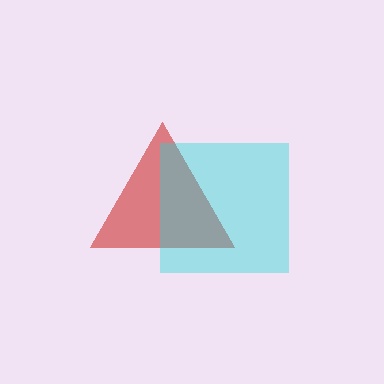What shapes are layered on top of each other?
The layered shapes are: a red triangle, a cyan square.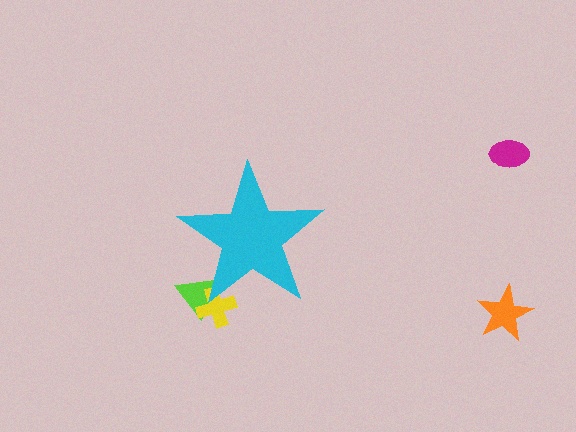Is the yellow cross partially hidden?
Yes, the yellow cross is partially hidden behind the cyan star.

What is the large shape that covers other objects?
A cyan star.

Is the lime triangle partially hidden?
Yes, the lime triangle is partially hidden behind the cyan star.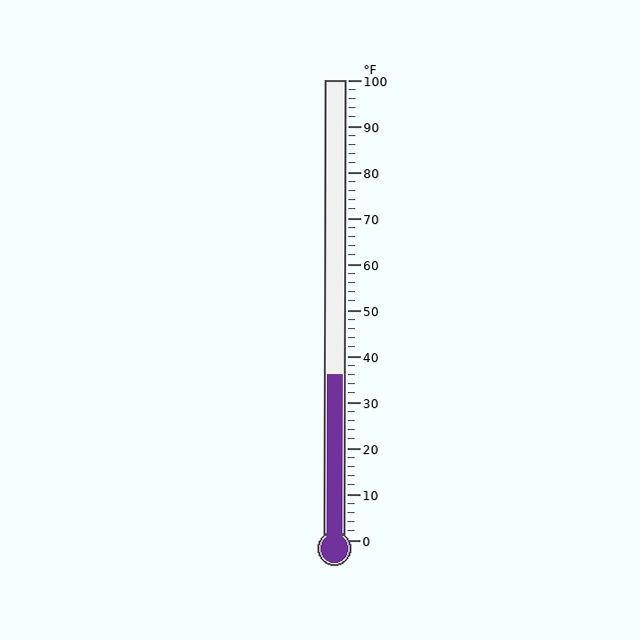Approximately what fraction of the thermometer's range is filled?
The thermometer is filled to approximately 35% of its range.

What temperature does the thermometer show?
The thermometer shows approximately 36°F.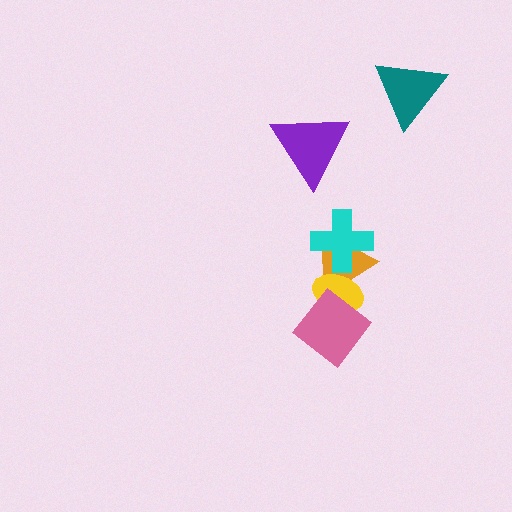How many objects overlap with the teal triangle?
0 objects overlap with the teal triangle.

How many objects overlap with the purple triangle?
0 objects overlap with the purple triangle.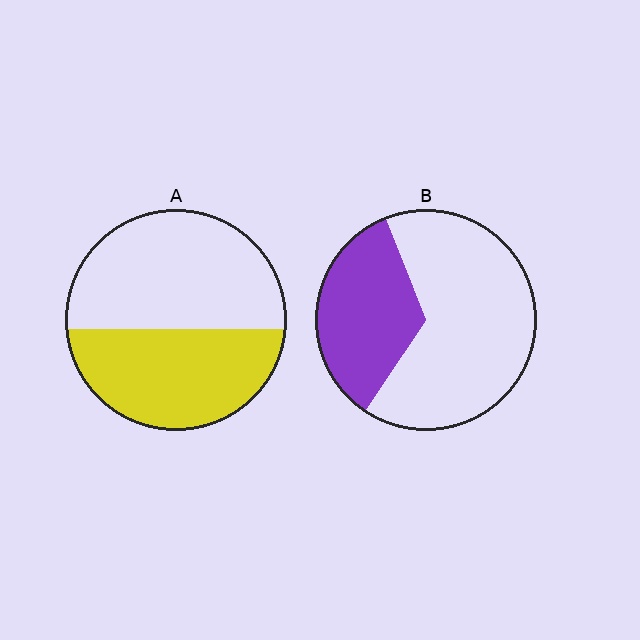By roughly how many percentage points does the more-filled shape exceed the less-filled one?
By roughly 10 percentage points (A over B).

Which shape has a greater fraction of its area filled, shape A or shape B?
Shape A.